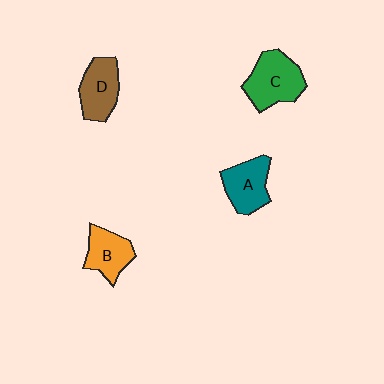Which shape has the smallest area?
Shape B (orange).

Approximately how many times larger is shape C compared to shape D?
Approximately 1.2 times.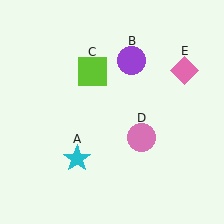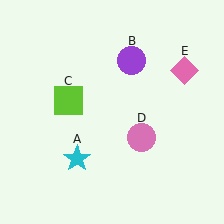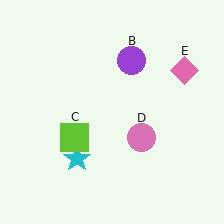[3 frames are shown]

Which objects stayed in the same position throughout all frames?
Cyan star (object A) and purple circle (object B) and pink circle (object D) and pink diamond (object E) remained stationary.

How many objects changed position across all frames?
1 object changed position: lime square (object C).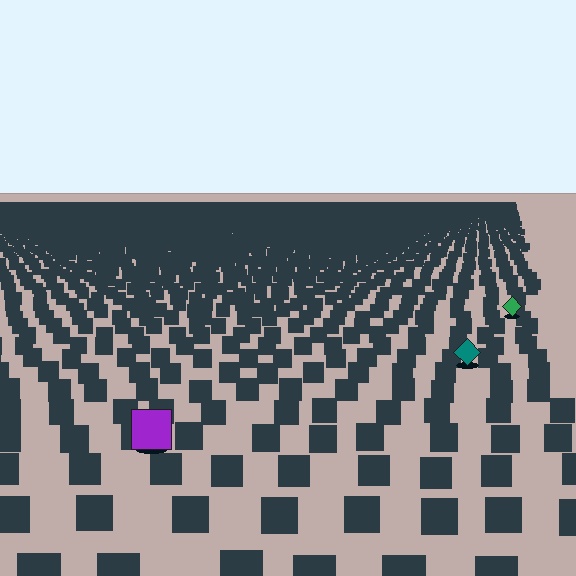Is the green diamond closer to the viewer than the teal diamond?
No. The teal diamond is closer — you can tell from the texture gradient: the ground texture is coarser near it.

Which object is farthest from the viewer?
The green diamond is farthest from the viewer. It appears smaller and the ground texture around it is denser.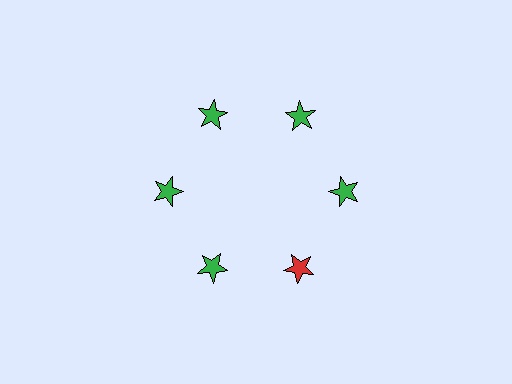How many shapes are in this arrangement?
There are 6 shapes arranged in a ring pattern.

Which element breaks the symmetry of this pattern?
The red star at roughly the 5 o'clock position breaks the symmetry. All other shapes are green stars.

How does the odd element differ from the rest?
It has a different color: red instead of green.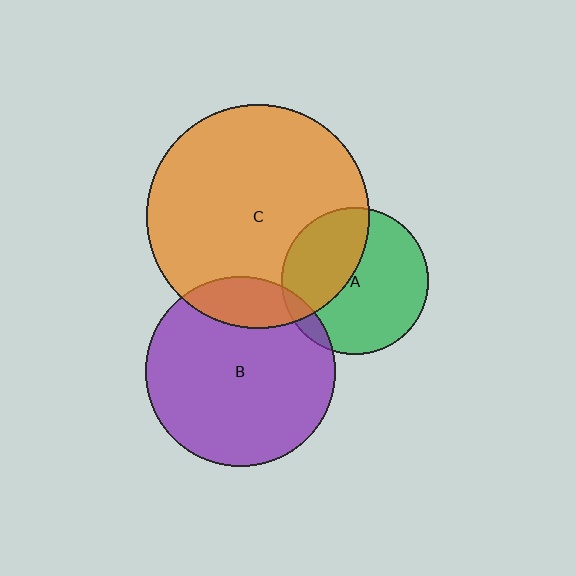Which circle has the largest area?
Circle C (orange).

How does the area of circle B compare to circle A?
Approximately 1.7 times.